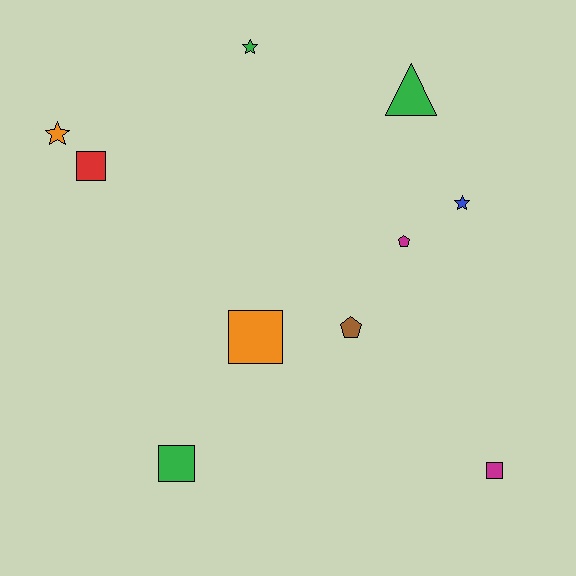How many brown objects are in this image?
There is 1 brown object.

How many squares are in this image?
There are 4 squares.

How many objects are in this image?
There are 10 objects.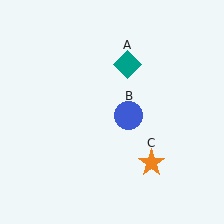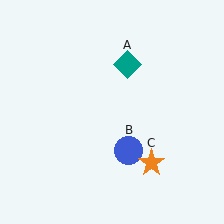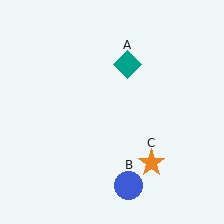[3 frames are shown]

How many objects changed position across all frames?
1 object changed position: blue circle (object B).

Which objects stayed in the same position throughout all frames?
Teal diamond (object A) and orange star (object C) remained stationary.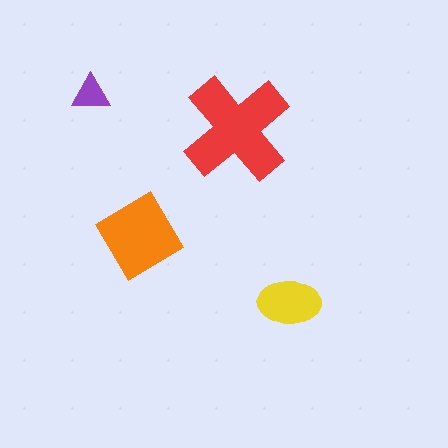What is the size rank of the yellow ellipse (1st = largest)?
3rd.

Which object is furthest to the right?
The yellow ellipse is rightmost.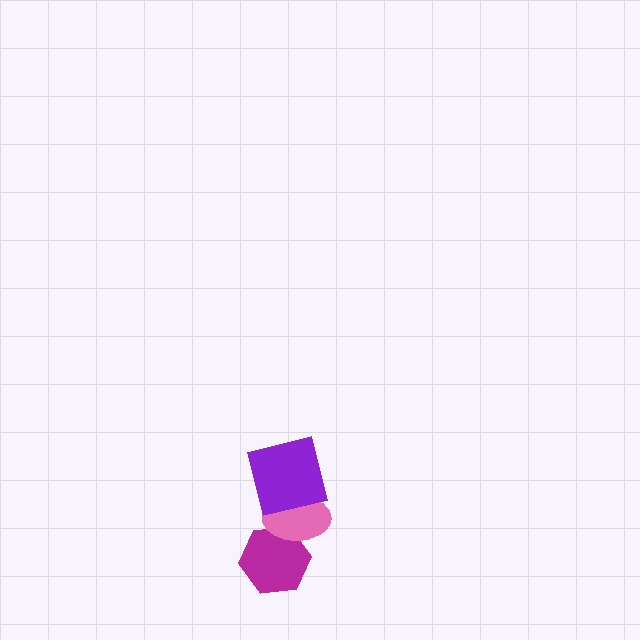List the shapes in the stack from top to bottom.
From top to bottom: the purple square, the pink ellipse, the magenta hexagon.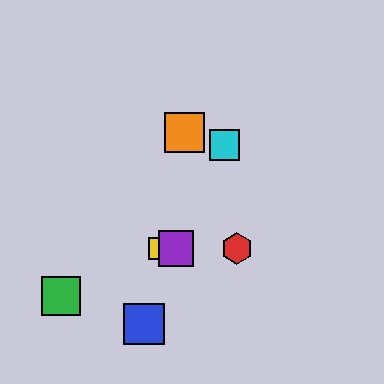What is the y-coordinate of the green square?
The green square is at y≈296.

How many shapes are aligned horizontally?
3 shapes (the red hexagon, the yellow square, the purple square) are aligned horizontally.